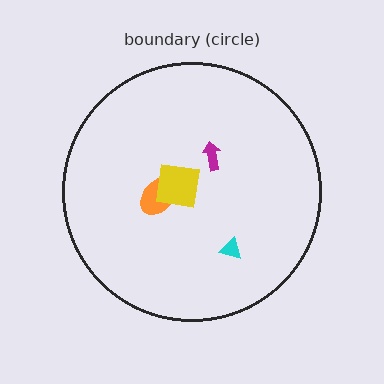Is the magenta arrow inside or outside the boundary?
Inside.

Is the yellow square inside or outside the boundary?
Inside.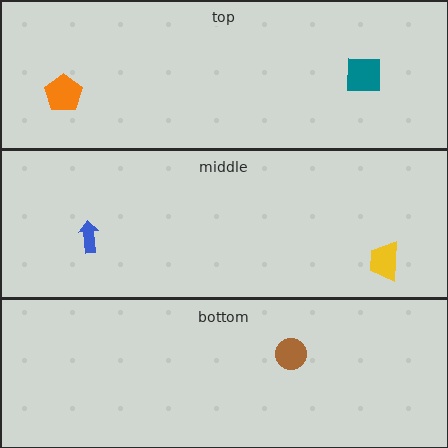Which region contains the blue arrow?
The middle region.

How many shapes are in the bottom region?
1.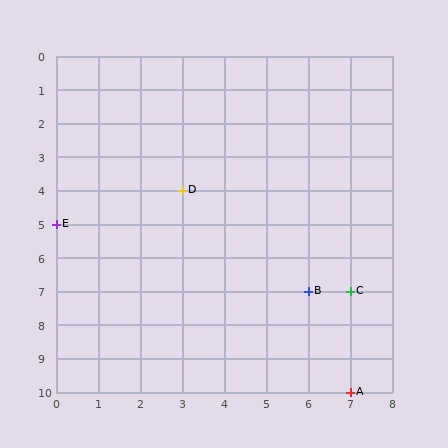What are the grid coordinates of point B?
Point B is at grid coordinates (6, 7).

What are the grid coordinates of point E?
Point E is at grid coordinates (0, 5).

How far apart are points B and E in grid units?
Points B and E are 6 columns and 2 rows apart (about 6.3 grid units diagonally).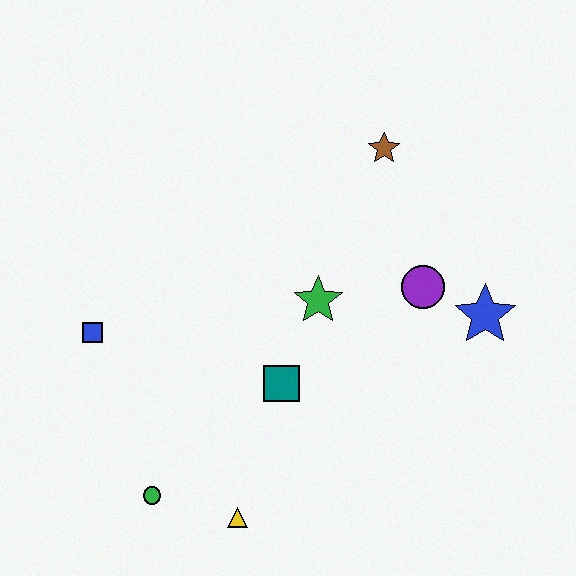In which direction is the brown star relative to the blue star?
The brown star is above the blue star.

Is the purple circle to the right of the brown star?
Yes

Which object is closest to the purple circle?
The blue star is closest to the purple circle.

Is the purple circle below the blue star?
No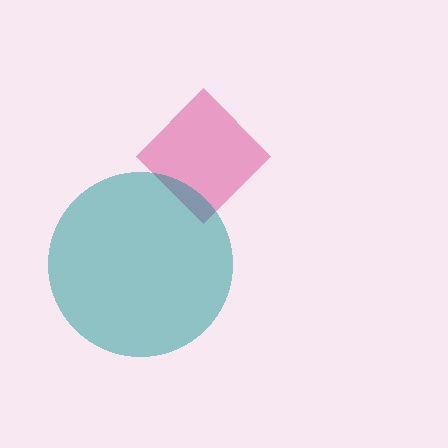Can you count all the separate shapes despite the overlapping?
Yes, there are 2 separate shapes.